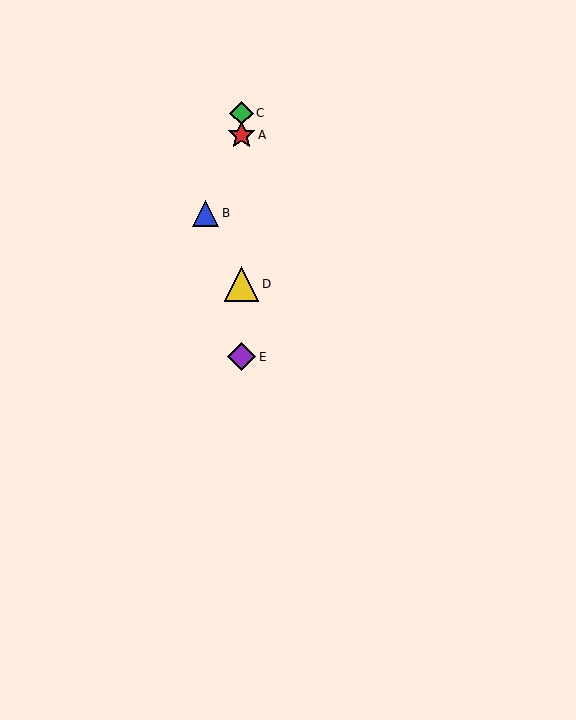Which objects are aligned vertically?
Objects A, C, D, E are aligned vertically.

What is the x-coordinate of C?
Object C is at x≈242.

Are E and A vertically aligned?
Yes, both are at x≈242.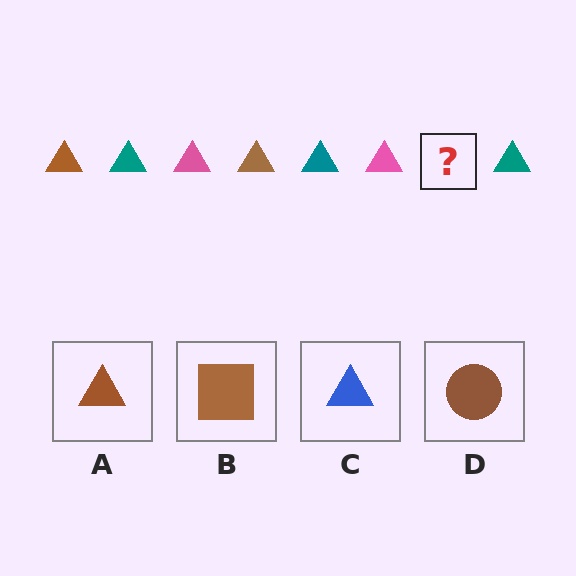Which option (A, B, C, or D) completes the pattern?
A.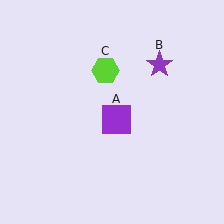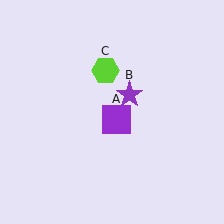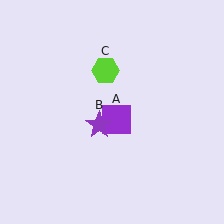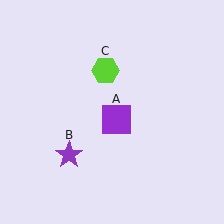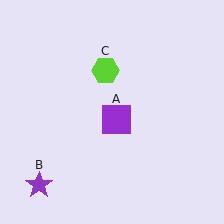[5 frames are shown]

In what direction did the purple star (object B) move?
The purple star (object B) moved down and to the left.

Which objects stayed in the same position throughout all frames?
Purple square (object A) and lime hexagon (object C) remained stationary.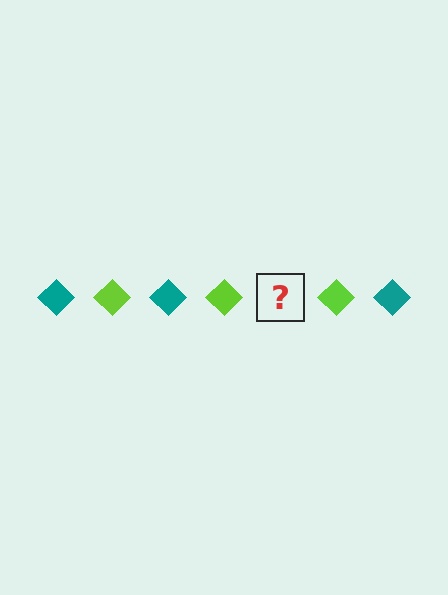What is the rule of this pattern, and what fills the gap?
The rule is that the pattern cycles through teal, lime diamonds. The gap should be filled with a teal diamond.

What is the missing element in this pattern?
The missing element is a teal diamond.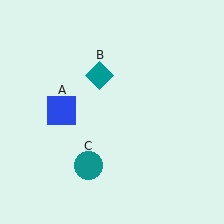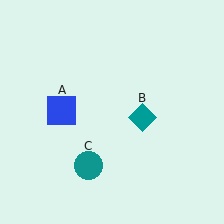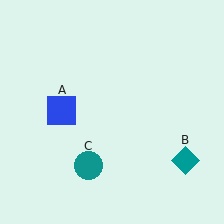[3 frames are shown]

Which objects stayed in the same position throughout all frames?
Blue square (object A) and teal circle (object C) remained stationary.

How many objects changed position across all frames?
1 object changed position: teal diamond (object B).